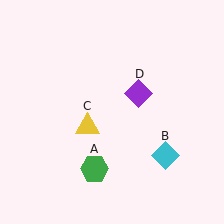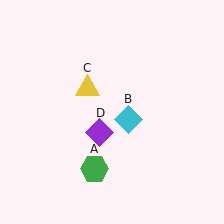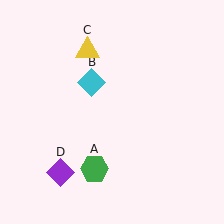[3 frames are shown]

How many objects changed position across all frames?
3 objects changed position: cyan diamond (object B), yellow triangle (object C), purple diamond (object D).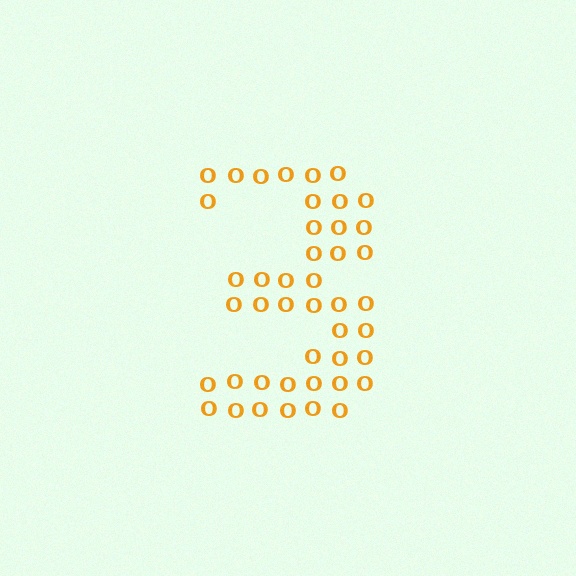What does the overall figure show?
The overall figure shows the digit 3.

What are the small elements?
The small elements are letter O's.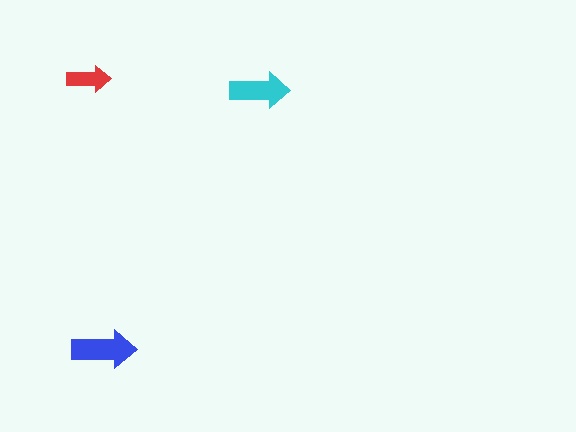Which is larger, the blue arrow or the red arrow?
The blue one.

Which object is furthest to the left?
The red arrow is leftmost.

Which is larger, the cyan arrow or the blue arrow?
The blue one.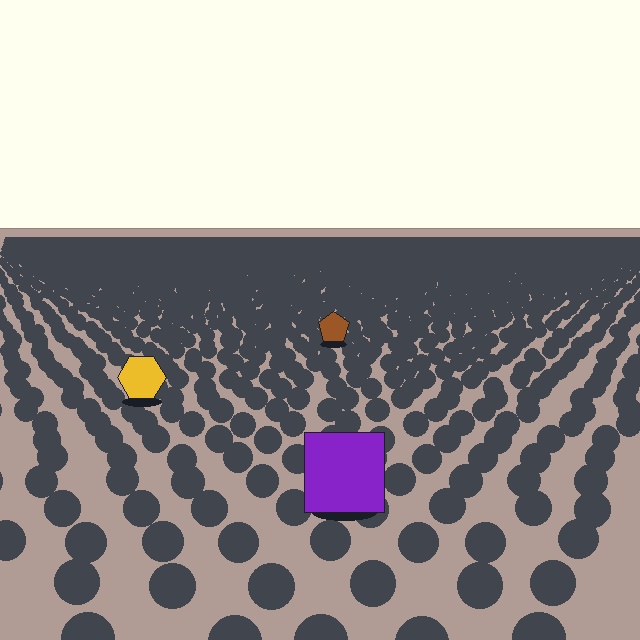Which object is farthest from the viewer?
The brown pentagon is farthest from the viewer. It appears smaller and the ground texture around it is denser.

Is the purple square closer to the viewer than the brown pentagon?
Yes. The purple square is closer — you can tell from the texture gradient: the ground texture is coarser near it.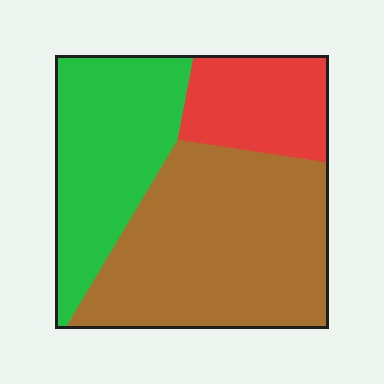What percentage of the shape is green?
Green takes up between a sixth and a third of the shape.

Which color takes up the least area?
Red, at roughly 20%.